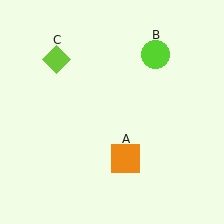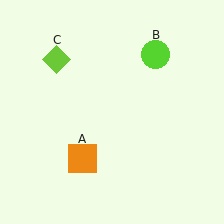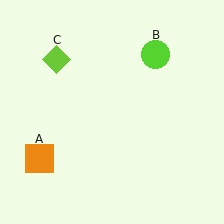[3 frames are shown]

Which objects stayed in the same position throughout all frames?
Lime circle (object B) and lime diamond (object C) remained stationary.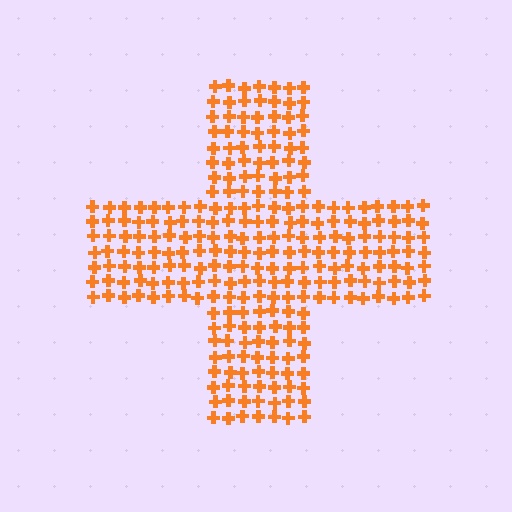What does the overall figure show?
The overall figure shows a cross.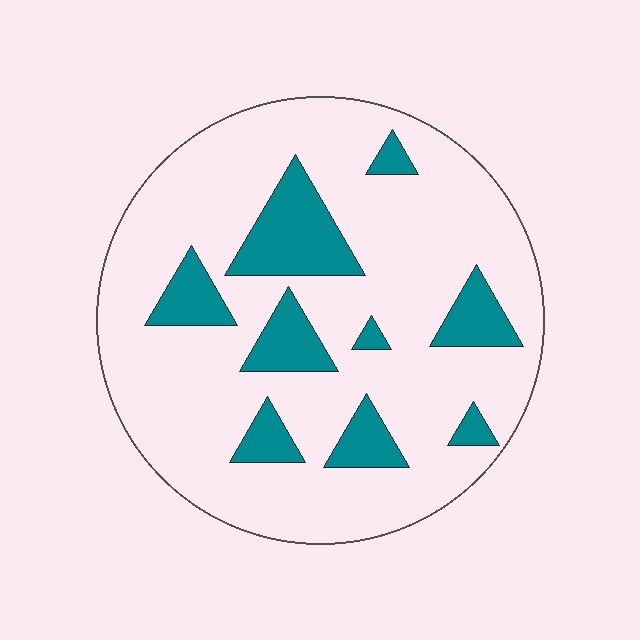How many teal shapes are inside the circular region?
9.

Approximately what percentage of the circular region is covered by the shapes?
Approximately 20%.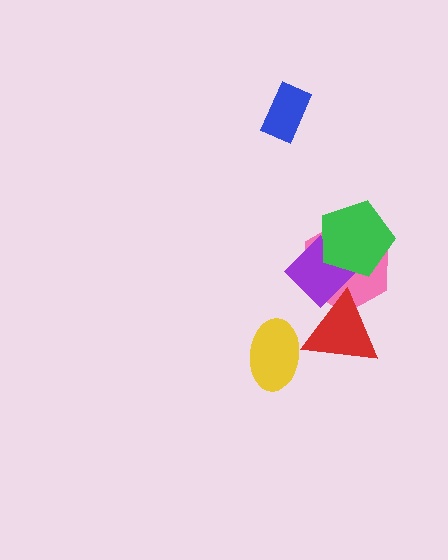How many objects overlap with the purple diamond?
3 objects overlap with the purple diamond.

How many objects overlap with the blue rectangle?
0 objects overlap with the blue rectangle.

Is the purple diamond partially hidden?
Yes, it is partially covered by another shape.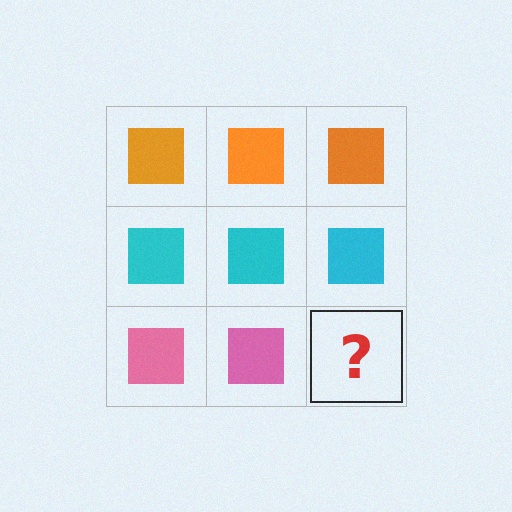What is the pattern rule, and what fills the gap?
The rule is that each row has a consistent color. The gap should be filled with a pink square.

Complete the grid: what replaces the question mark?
The question mark should be replaced with a pink square.